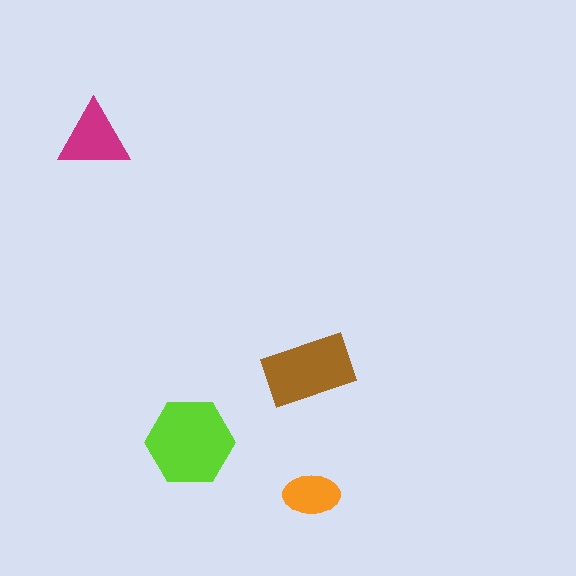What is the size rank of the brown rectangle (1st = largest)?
2nd.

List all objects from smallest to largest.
The orange ellipse, the magenta triangle, the brown rectangle, the lime hexagon.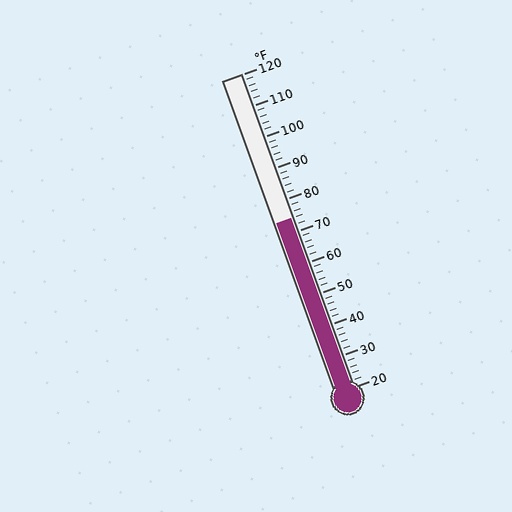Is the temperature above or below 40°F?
The temperature is above 40°F.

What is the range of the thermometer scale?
The thermometer scale ranges from 20°F to 120°F.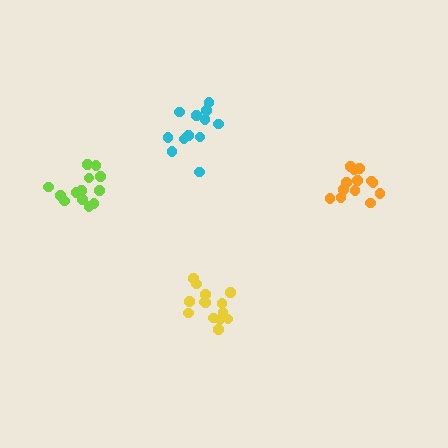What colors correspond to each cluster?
The clusters are colored: yellow, cyan, lime, orange.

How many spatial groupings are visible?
There are 4 spatial groupings.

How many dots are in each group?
Group 1: 14 dots, Group 2: 13 dots, Group 3: 13 dots, Group 4: 13 dots (53 total).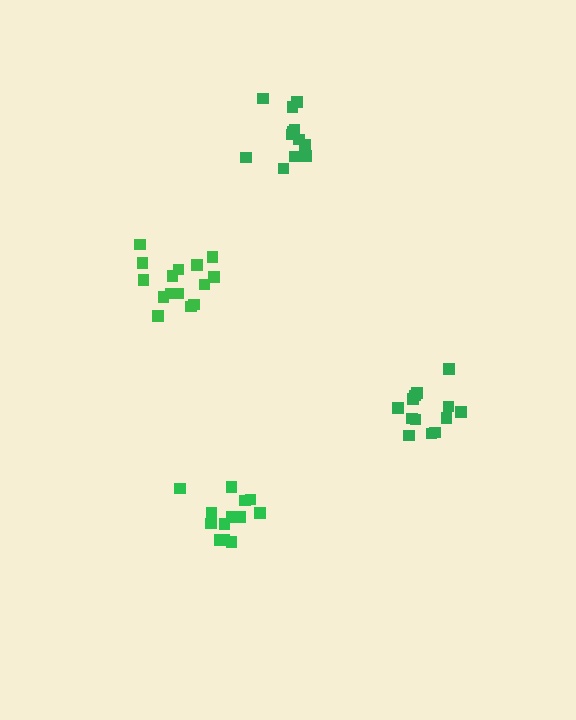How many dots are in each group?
Group 1: 13 dots, Group 2: 13 dots, Group 3: 12 dots, Group 4: 15 dots (53 total).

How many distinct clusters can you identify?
There are 4 distinct clusters.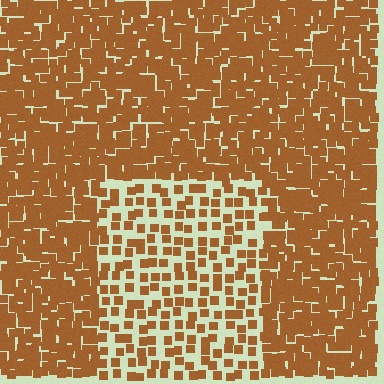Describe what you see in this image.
The image contains small brown elements arranged at two different densities. A rectangle-shaped region is visible where the elements are less densely packed than the surrounding area.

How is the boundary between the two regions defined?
The boundary is defined by a change in element density (approximately 2.3x ratio). All elements are the same color, size, and shape.